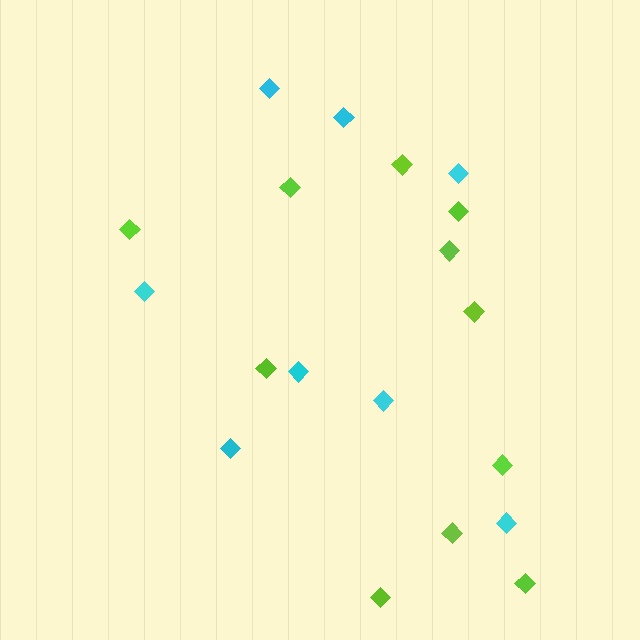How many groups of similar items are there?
There are 2 groups: one group of cyan diamonds (8) and one group of lime diamonds (11).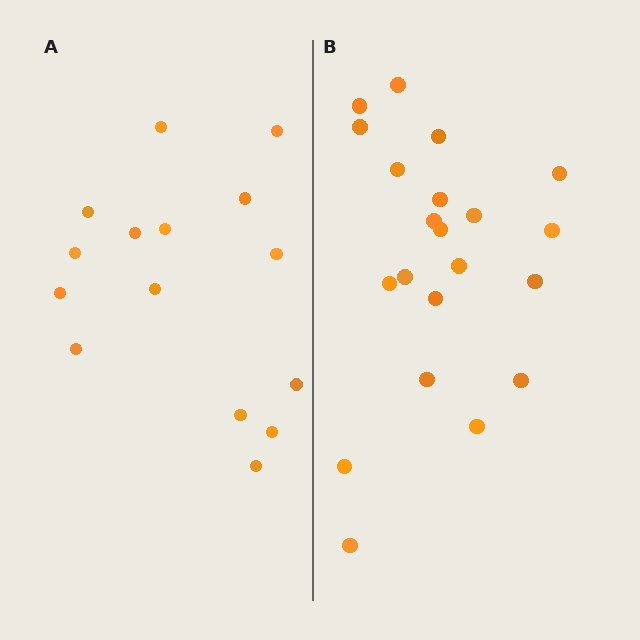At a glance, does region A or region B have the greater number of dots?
Region B (the right region) has more dots.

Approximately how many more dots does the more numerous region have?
Region B has about 6 more dots than region A.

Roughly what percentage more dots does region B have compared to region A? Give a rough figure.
About 40% more.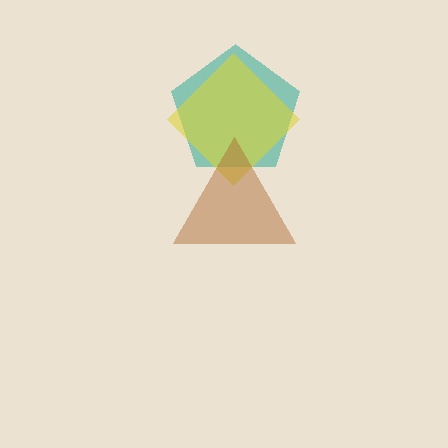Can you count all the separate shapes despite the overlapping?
Yes, there are 3 separate shapes.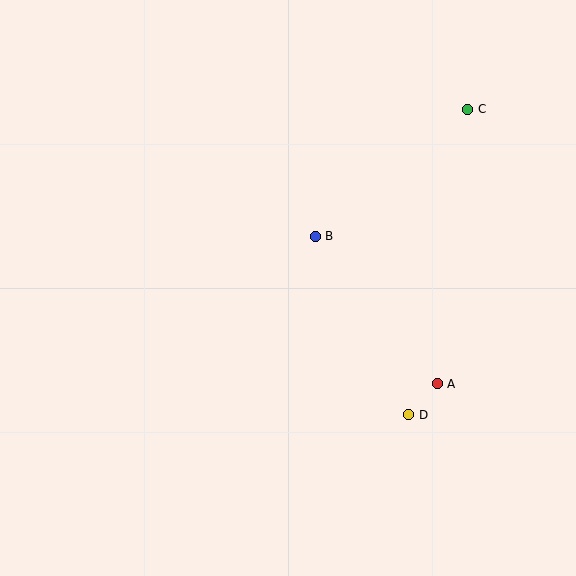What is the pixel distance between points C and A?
The distance between C and A is 276 pixels.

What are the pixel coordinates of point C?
Point C is at (468, 109).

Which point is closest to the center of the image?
Point B at (315, 236) is closest to the center.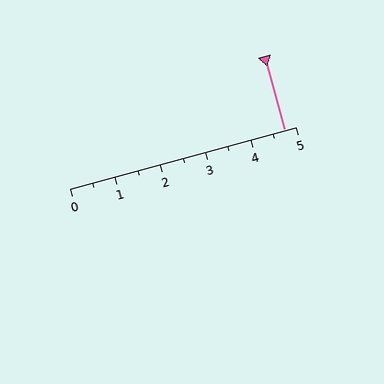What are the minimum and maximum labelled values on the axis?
The axis runs from 0 to 5.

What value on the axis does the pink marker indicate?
The marker indicates approximately 4.8.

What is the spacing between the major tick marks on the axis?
The major ticks are spaced 1 apart.